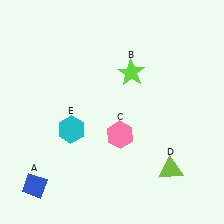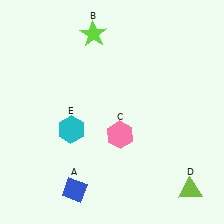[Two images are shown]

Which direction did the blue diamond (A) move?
The blue diamond (A) moved right.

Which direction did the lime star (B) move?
The lime star (B) moved up.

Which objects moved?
The objects that moved are: the blue diamond (A), the lime star (B), the lime triangle (D).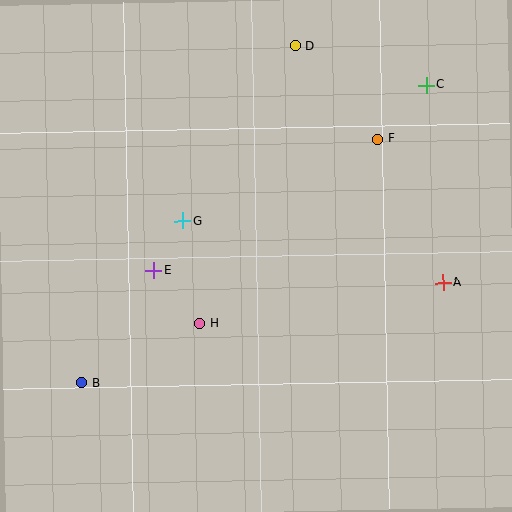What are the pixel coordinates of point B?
Point B is at (82, 383).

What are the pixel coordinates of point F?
Point F is at (377, 139).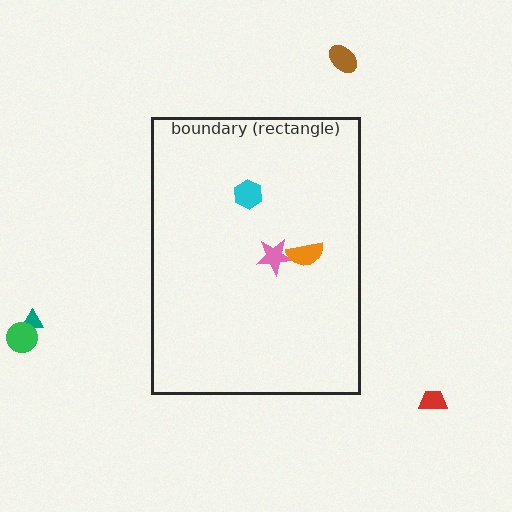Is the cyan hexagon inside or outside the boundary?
Inside.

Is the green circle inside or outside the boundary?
Outside.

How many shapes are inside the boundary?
3 inside, 4 outside.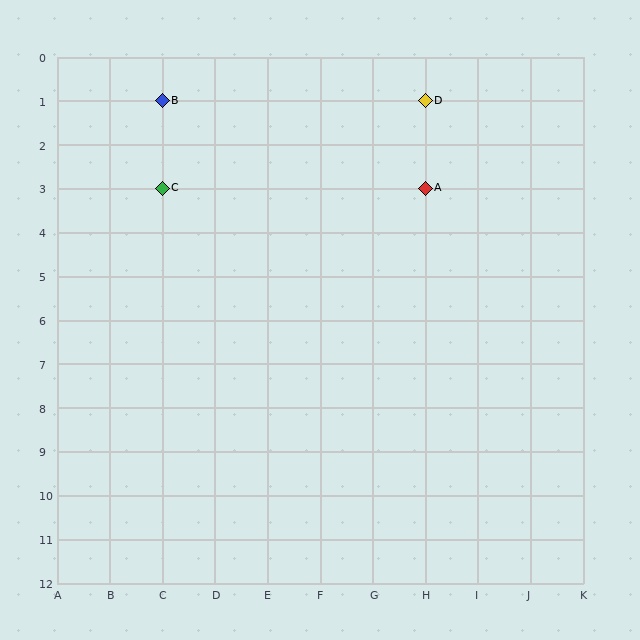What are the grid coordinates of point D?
Point D is at grid coordinates (H, 1).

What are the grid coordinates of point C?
Point C is at grid coordinates (C, 3).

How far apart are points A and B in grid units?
Points A and B are 5 columns and 2 rows apart (about 5.4 grid units diagonally).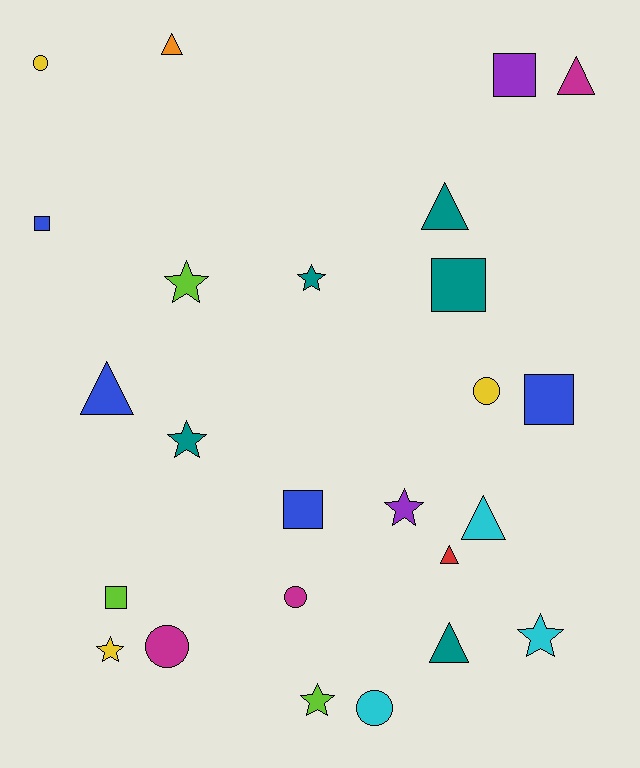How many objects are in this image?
There are 25 objects.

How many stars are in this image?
There are 7 stars.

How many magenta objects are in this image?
There are 3 magenta objects.